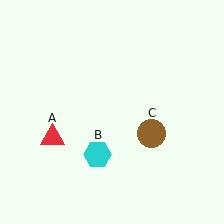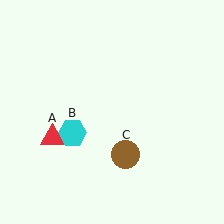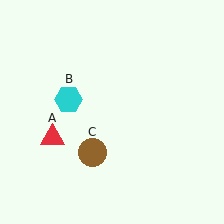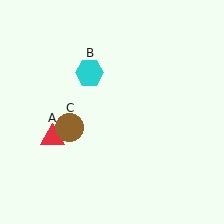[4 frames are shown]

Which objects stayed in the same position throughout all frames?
Red triangle (object A) remained stationary.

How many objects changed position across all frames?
2 objects changed position: cyan hexagon (object B), brown circle (object C).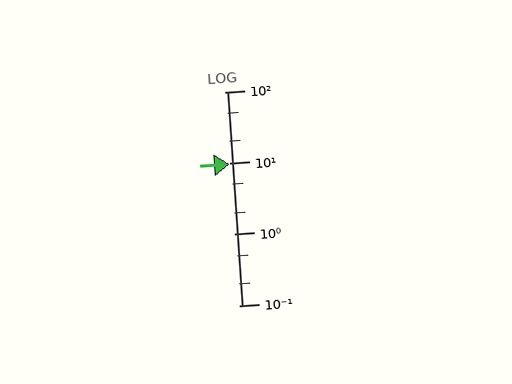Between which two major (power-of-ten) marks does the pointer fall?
The pointer is between 1 and 10.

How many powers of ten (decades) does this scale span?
The scale spans 3 decades, from 0.1 to 100.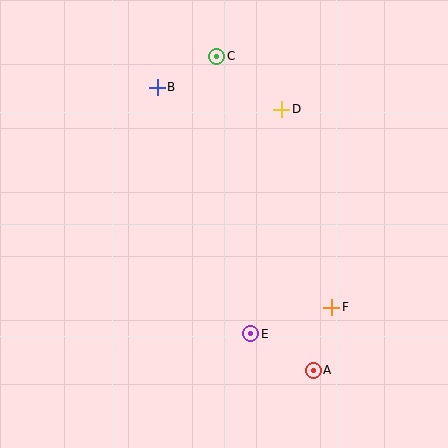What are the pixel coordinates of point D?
Point D is at (282, 109).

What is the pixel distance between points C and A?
The distance between C and A is 329 pixels.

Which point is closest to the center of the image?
Point E at (251, 334) is closest to the center.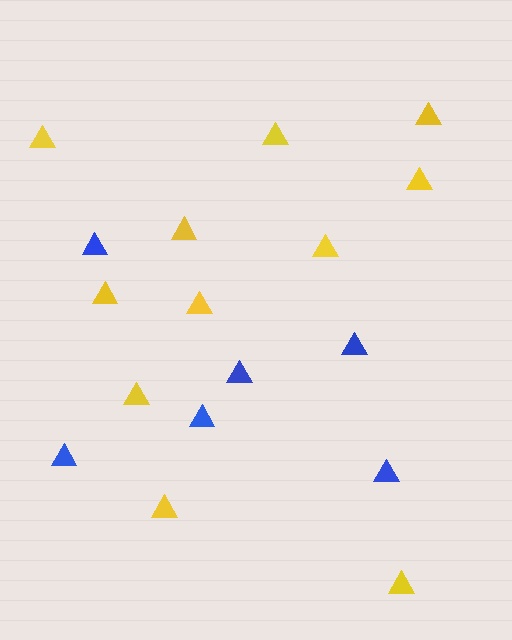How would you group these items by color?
There are 2 groups: one group of blue triangles (6) and one group of yellow triangles (11).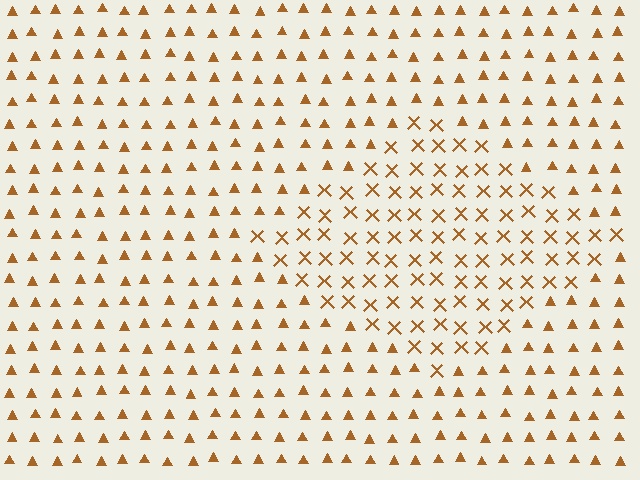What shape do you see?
I see a diamond.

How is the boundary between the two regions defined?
The boundary is defined by a change in element shape: X marks inside vs. triangles outside. All elements share the same color and spacing.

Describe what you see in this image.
The image is filled with small brown elements arranged in a uniform grid. A diamond-shaped region contains X marks, while the surrounding area contains triangles. The boundary is defined purely by the change in element shape.